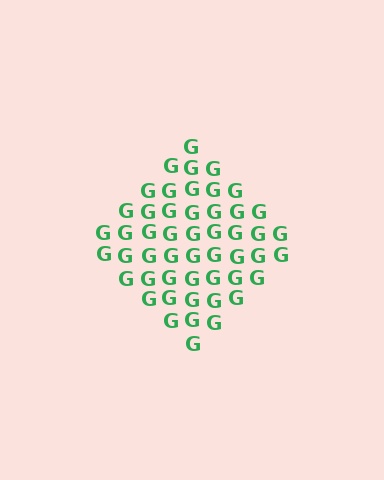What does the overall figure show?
The overall figure shows a diamond.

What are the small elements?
The small elements are letter G's.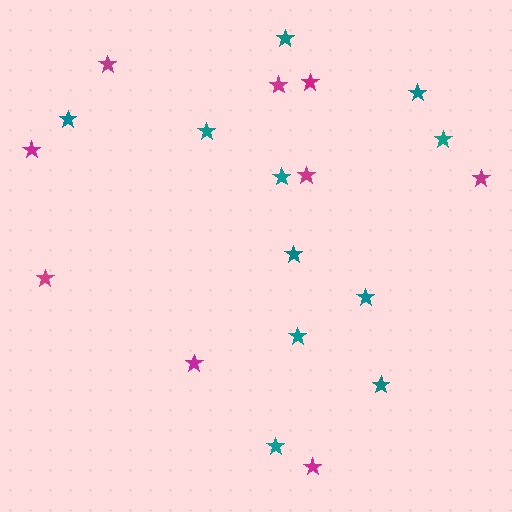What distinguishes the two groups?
There are 2 groups: one group of magenta stars (9) and one group of teal stars (11).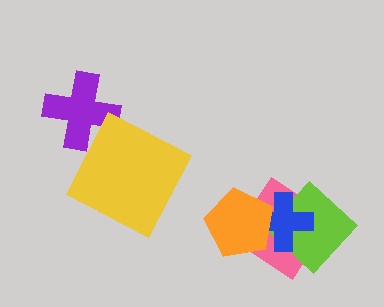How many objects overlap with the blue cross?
3 objects overlap with the blue cross.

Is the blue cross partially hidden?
Yes, it is partially covered by another shape.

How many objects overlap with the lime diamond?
2 objects overlap with the lime diamond.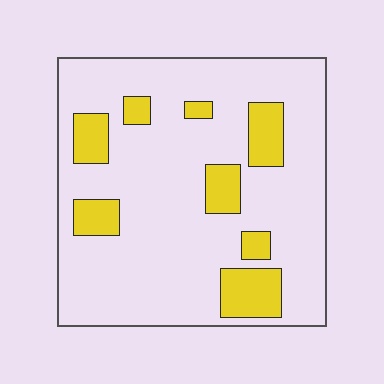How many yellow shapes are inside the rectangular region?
8.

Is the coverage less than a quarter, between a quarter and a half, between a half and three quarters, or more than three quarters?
Less than a quarter.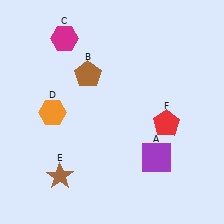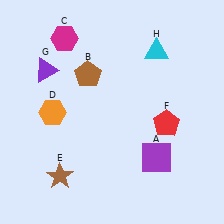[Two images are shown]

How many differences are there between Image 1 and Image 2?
There are 2 differences between the two images.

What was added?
A purple triangle (G), a cyan triangle (H) were added in Image 2.